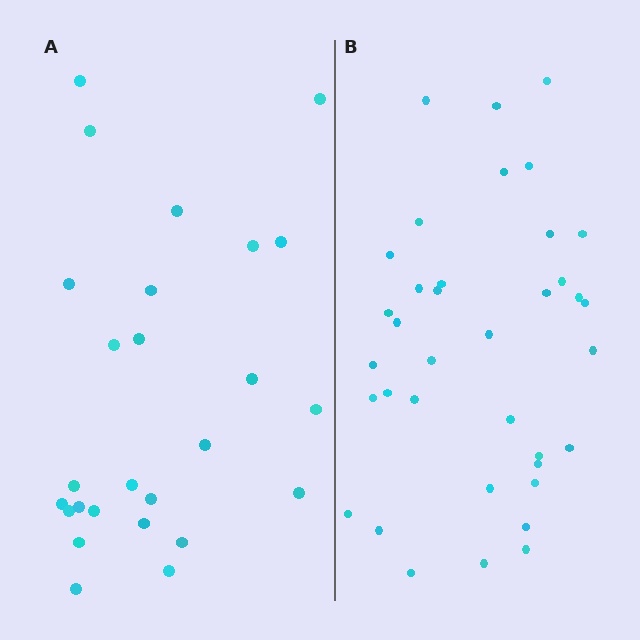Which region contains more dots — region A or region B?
Region B (the right region) has more dots.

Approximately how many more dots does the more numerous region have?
Region B has roughly 12 or so more dots than region A.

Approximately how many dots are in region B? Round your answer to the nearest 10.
About 40 dots. (The exact count is 37, which rounds to 40.)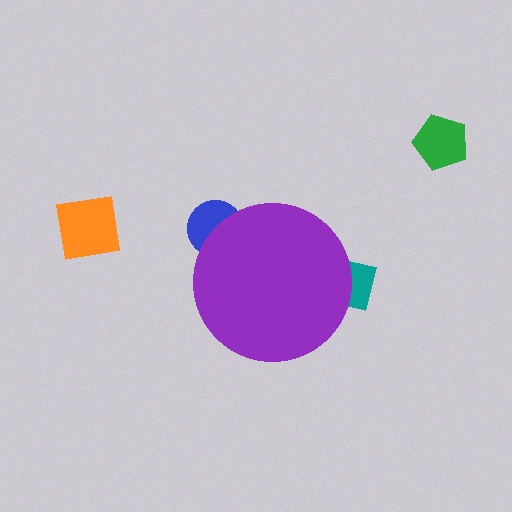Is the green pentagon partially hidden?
No, the green pentagon is fully visible.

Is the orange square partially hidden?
No, the orange square is fully visible.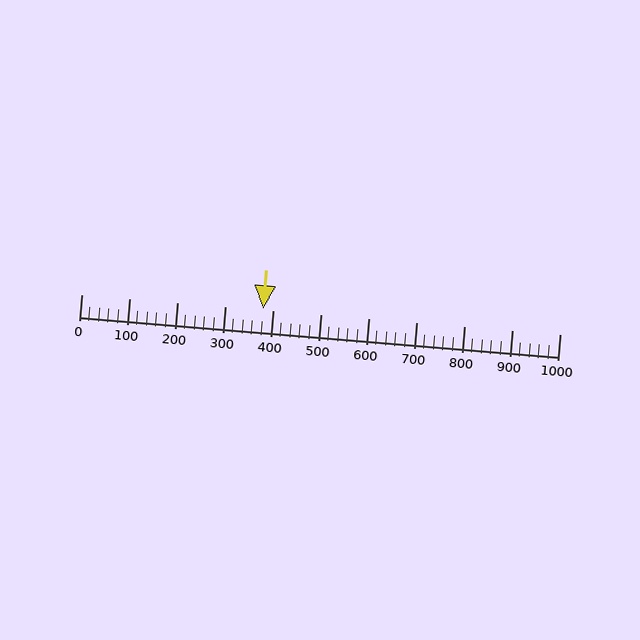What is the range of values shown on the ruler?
The ruler shows values from 0 to 1000.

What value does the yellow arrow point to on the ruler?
The yellow arrow points to approximately 380.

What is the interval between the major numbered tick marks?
The major tick marks are spaced 100 units apart.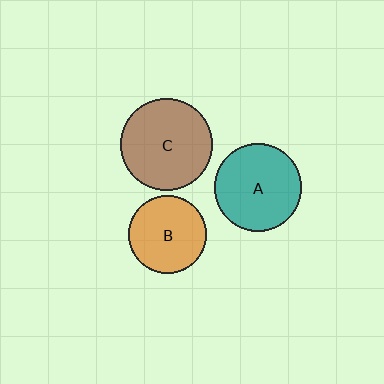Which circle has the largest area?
Circle C (brown).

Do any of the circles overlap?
No, none of the circles overlap.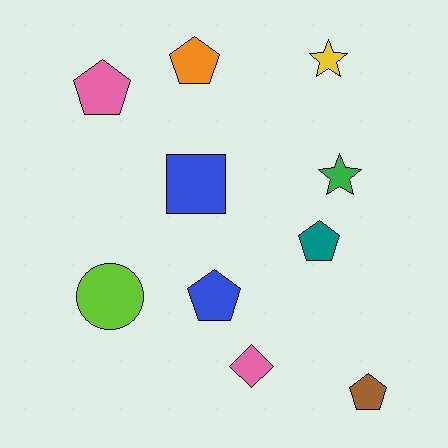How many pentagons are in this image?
There are 5 pentagons.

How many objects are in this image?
There are 10 objects.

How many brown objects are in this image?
There is 1 brown object.